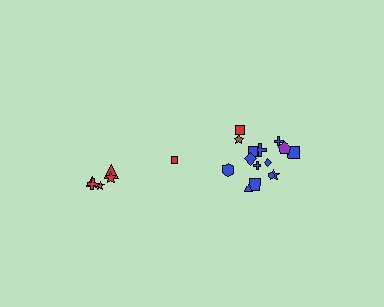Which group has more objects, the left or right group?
The right group.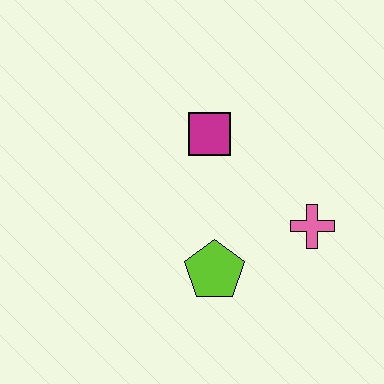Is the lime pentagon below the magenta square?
Yes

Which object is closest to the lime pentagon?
The pink cross is closest to the lime pentagon.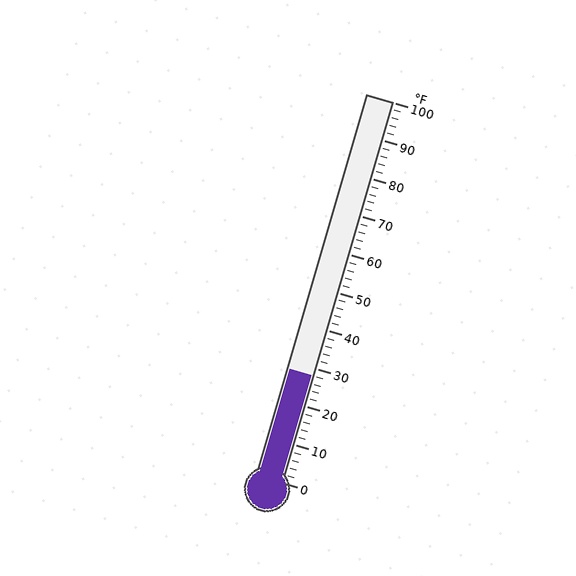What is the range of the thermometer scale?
The thermometer scale ranges from 0°F to 100°F.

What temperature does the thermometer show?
The thermometer shows approximately 28°F.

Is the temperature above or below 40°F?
The temperature is below 40°F.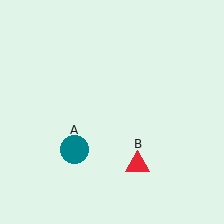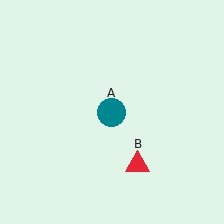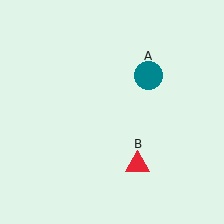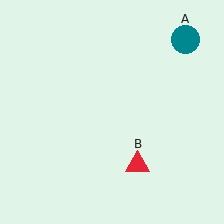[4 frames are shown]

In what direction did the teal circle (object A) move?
The teal circle (object A) moved up and to the right.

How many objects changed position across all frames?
1 object changed position: teal circle (object A).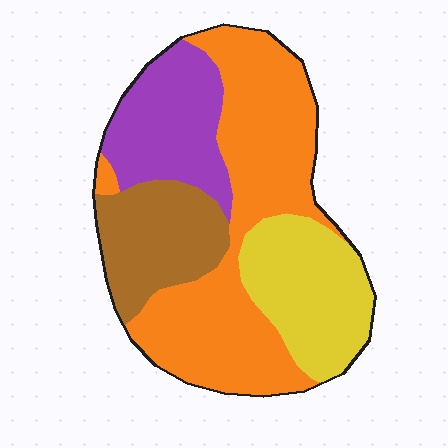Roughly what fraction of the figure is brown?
Brown covers 17% of the figure.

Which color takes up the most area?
Orange, at roughly 45%.